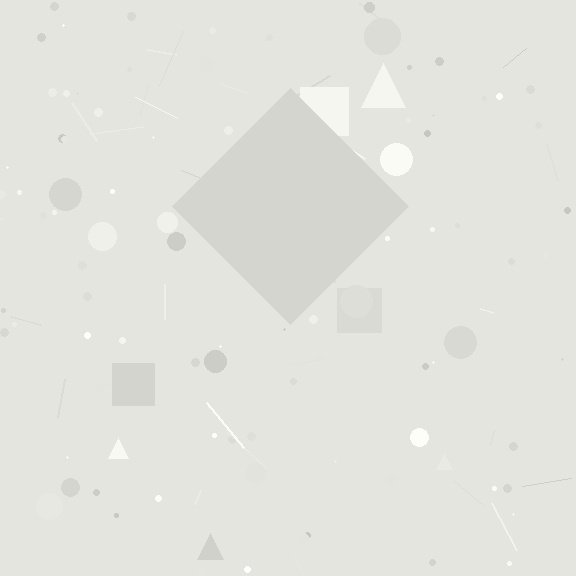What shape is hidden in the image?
A diamond is hidden in the image.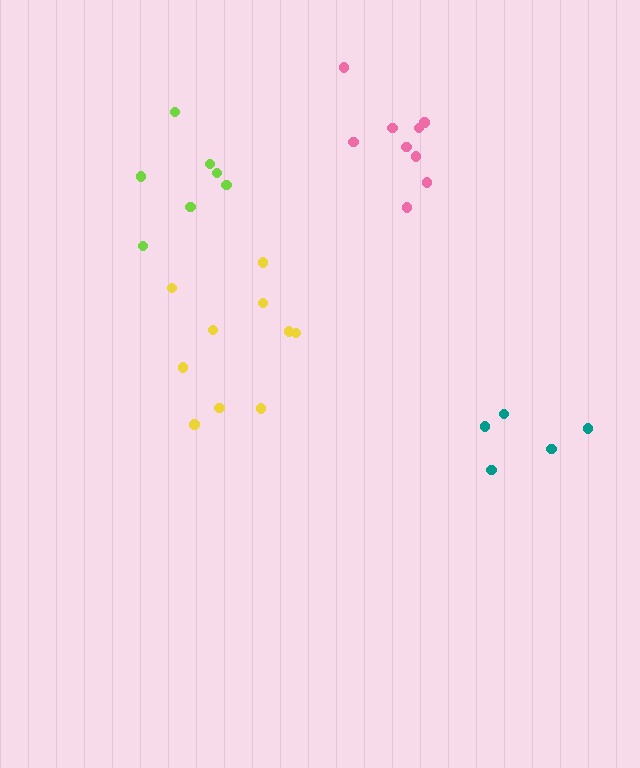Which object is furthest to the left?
The lime cluster is leftmost.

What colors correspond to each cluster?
The clusters are colored: pink, yellow, teal, lime.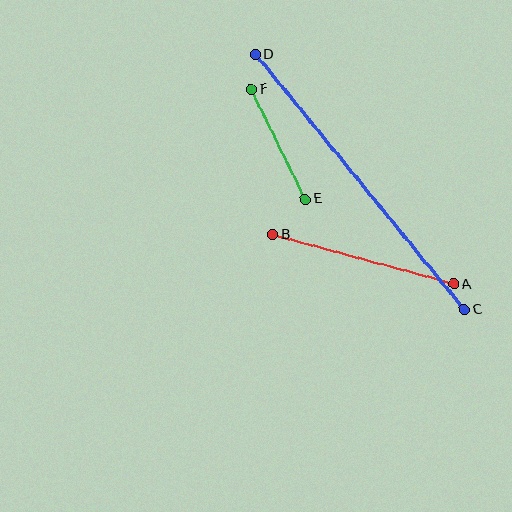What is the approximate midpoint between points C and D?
The midpoint is at approximately (360, 182) pixels.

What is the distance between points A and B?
The distance is approximately 188 pixels.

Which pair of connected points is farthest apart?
Points C and D are farthest apart.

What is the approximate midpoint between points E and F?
The midpoint is at approximately (278, 144) pixels.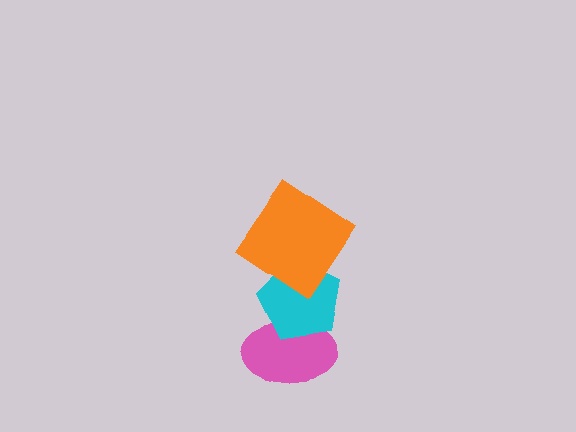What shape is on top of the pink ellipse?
The cyan pentagon is on top of the pink ellipse.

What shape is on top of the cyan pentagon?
The orange diamond is on top of the cyan pentagon.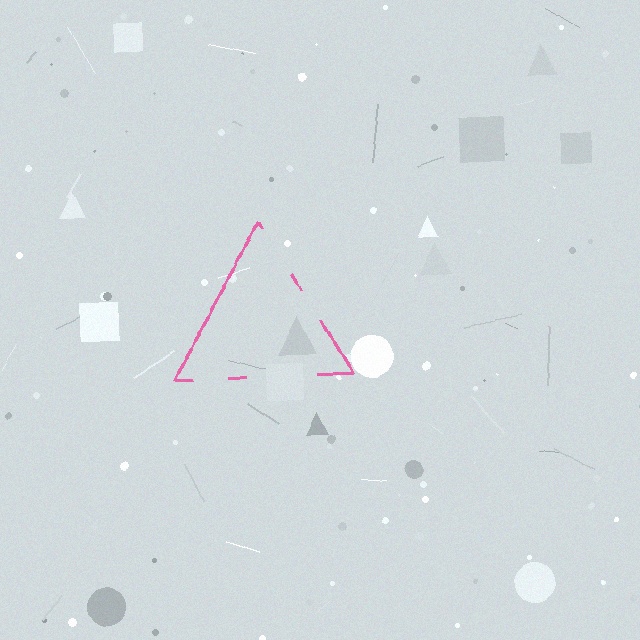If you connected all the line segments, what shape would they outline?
They would outline a triangle.